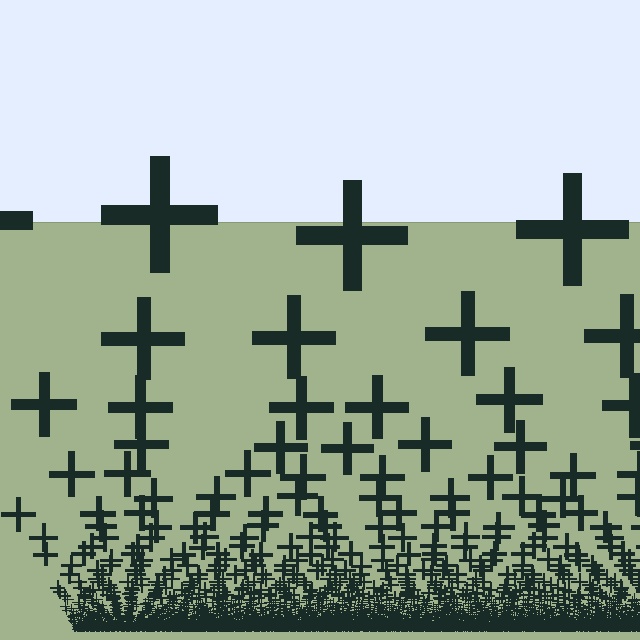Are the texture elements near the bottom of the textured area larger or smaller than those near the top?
Smaller. The gradient is inverted — elements near the bottom are smaller and denser.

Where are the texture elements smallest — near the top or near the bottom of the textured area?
Near the bottom.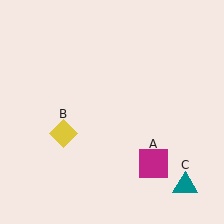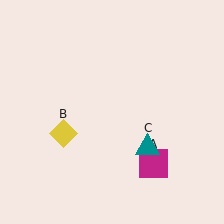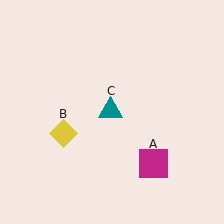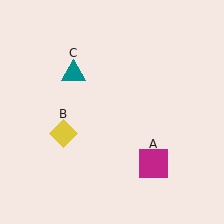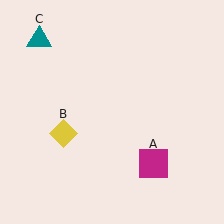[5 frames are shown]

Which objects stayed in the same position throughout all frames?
Magenta square (object A) and yellow diamond (object B) remained stationary.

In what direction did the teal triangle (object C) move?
The teal triangle (object C) moved up and to the left.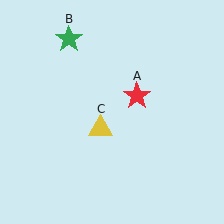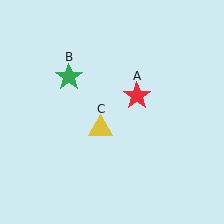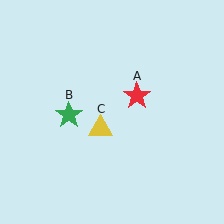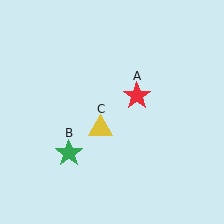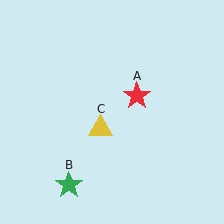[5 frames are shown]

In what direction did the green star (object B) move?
The green star (object B) moved down.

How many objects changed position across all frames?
1 object changed position: green star (object B).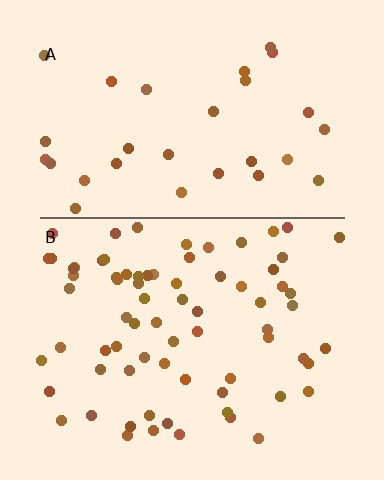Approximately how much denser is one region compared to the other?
Approximately 2.4× — region B over region A.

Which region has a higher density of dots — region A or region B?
B (the bottom).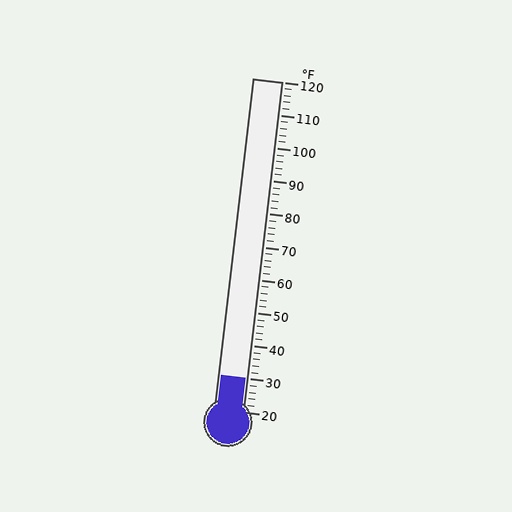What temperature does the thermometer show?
The thermometer shows approximately 30°F.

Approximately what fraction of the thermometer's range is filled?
The thermometer is filled to approximately 10% of its range.